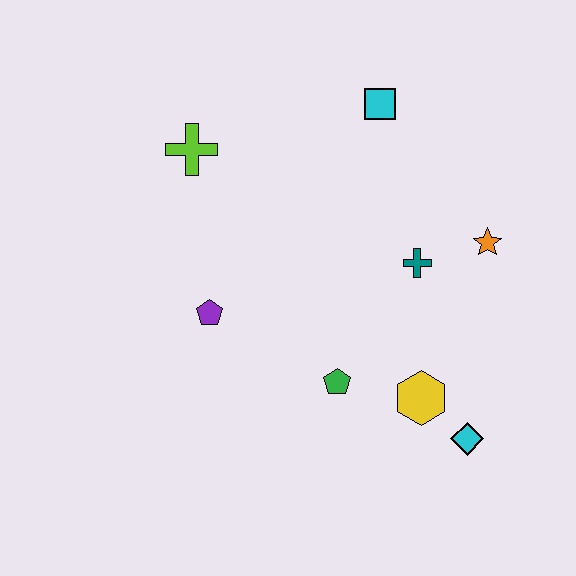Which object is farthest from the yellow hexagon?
The lime cross is farthest from the yellow hexagon.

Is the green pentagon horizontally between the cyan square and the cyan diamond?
No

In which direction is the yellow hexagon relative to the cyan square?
The yellow hexagon is below the cyan square.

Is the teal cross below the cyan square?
Yes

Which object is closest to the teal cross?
The orange star is closest to the teal cross.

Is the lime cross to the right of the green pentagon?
No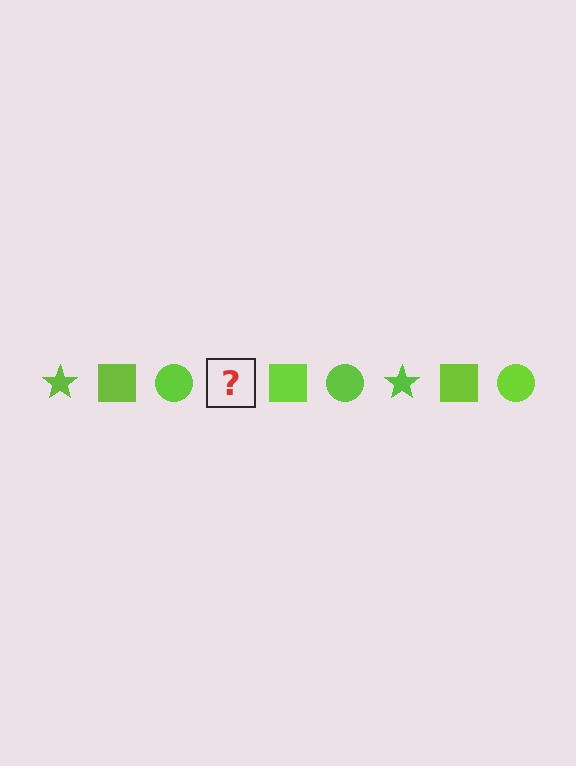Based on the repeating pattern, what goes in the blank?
The blank should be a lime star.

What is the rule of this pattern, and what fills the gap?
The rule is that the pattern cycles through star, square, circle shapes in lime. The gap should be filled with a lime star.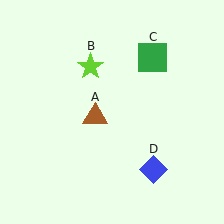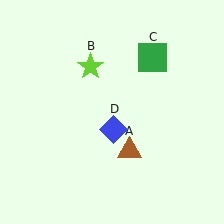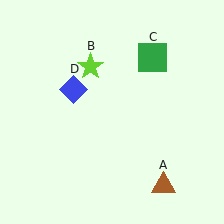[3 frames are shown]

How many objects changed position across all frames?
2 objects changed position: brown triangle (object A), blue diamond (object D).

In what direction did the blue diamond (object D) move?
The blue diamond (object D) moved up and to the left.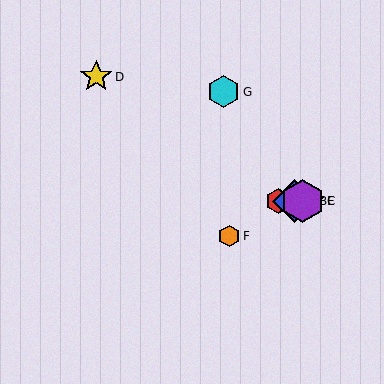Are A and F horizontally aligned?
No, A is at y≈201 and F is at y≈236.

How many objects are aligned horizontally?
4 objects (A, B, C, E) are aligned horizontally.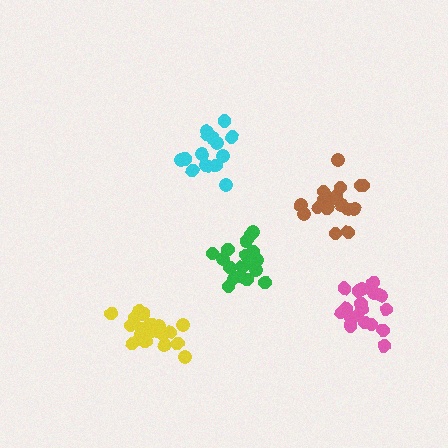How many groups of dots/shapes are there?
There are 5 groups.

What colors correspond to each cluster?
The clusters are colored: cyan, green, brown, yellow, pink.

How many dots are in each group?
Group 1: 16 dots, Group 2: 19 dots, Group 3: 21 dots, Group 4: 21 dots, Group 5: 18 dots (95 total).